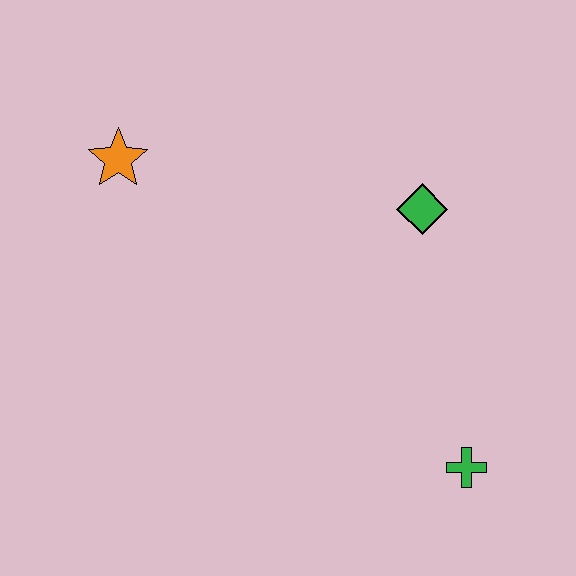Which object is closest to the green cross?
The green diamond is closest to the green cross.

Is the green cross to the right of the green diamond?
Yes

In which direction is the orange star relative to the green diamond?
The orange star is to the left of the green diamond.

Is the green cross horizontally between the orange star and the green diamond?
No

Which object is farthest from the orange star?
The green cross is farthest from the orange star.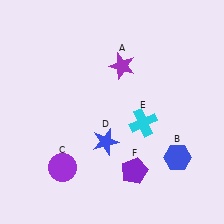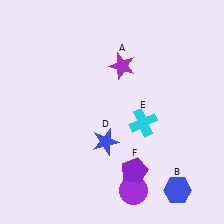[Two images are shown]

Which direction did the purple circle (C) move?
The purple circle (C) moved right.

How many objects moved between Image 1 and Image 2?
2 objects moved between the two images.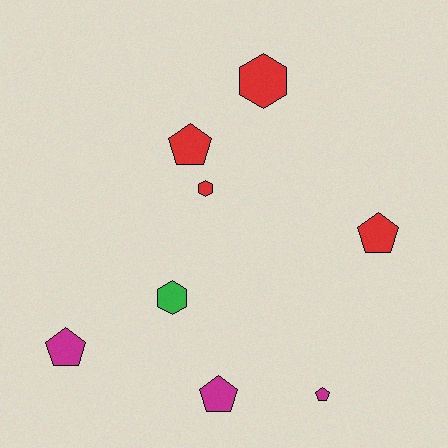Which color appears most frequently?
Red, with 4 objects.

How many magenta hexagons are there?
There are no magenta hexagons.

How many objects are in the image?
There are 8 objects.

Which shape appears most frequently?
Pentagon, with 5 objects.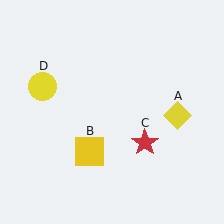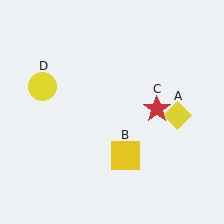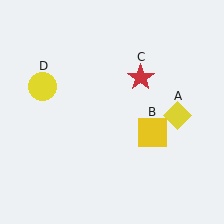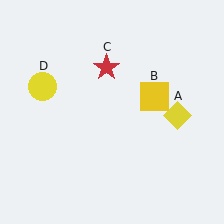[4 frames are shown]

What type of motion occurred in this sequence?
The yellow square (object B), red star (object C) rotated counterclockwise around the center of the scene.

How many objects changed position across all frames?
2 objects changed position: yellow square (object B), red star (object C).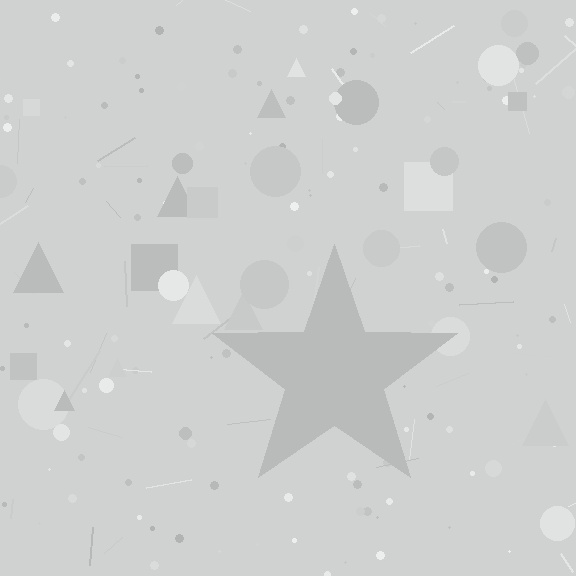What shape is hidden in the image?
A star is hidden in the image.